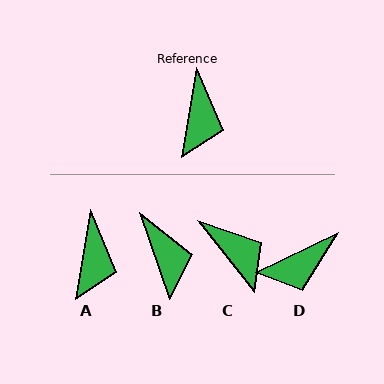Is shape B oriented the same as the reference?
No, it is off by about 29 degrees.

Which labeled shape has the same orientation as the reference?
A.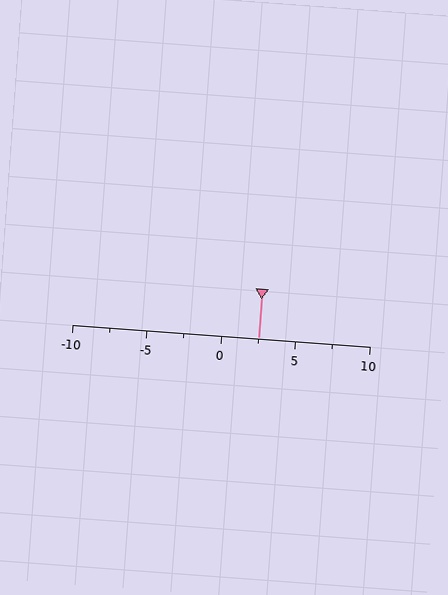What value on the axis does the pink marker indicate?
The marker indicates approximately 2.5.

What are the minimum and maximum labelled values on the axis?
The axis runs from -10 to 10.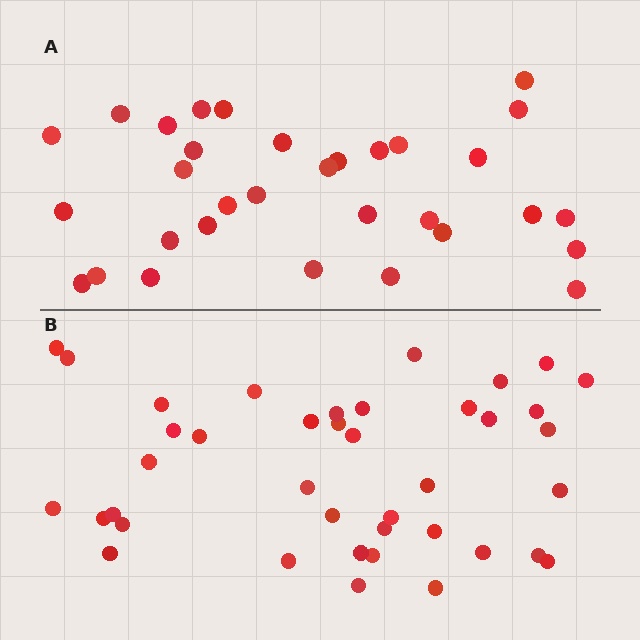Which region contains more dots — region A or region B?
Region B (the bottom region) has more dots.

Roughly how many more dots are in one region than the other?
Region B has roughly 8 or so more dots than region A.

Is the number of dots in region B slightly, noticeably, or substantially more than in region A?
Region B has noticeably more, but not dramatically so. The ratio is roughly 1.2 to 1.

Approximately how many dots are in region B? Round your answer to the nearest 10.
About 40 dots.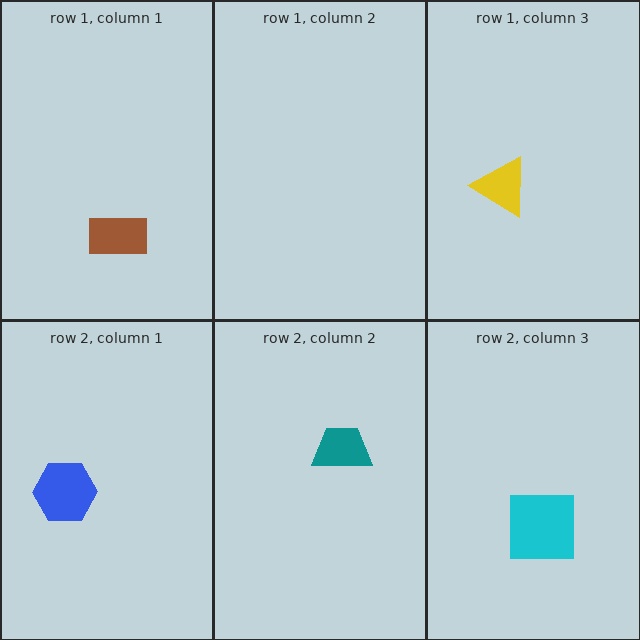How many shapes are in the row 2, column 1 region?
1.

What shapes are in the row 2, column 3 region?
The cyan square.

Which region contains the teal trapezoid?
The row 2, column 2 region.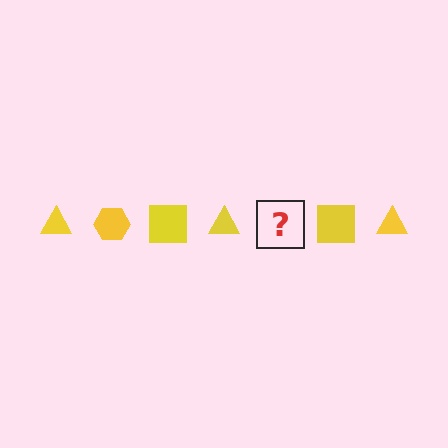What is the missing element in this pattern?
The missing element is a yellow hexagon.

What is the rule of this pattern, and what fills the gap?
The rule is that the pattern cycles through triangle, hexagon, square shapes in yellow. The gap should be filled with a yellow hexagon.